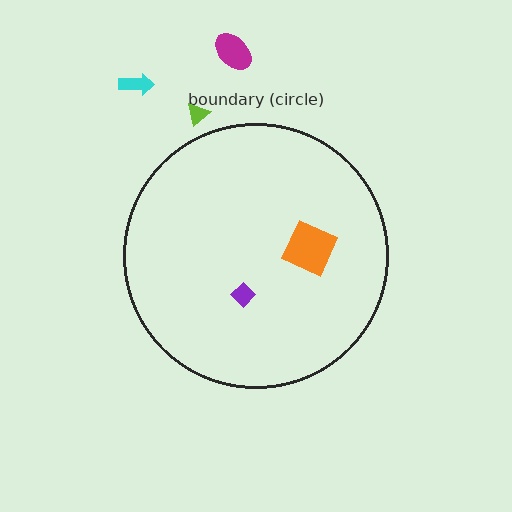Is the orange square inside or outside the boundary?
Inside.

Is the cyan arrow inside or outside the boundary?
Outside.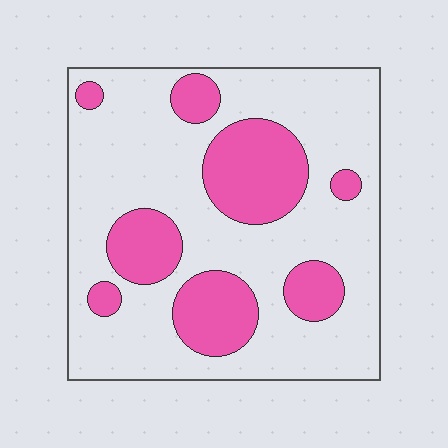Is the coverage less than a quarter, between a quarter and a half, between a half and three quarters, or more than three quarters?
Between a quarter and a half.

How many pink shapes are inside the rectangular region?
8.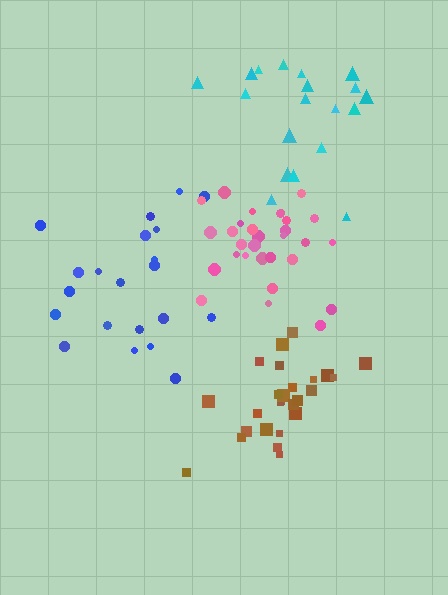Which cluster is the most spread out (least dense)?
Blue.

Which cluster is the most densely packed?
Pink.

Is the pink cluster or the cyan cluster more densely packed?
Pink.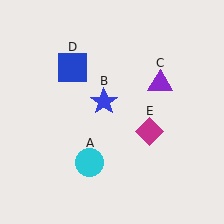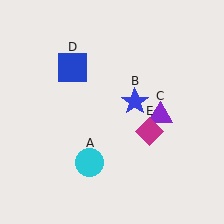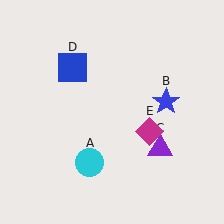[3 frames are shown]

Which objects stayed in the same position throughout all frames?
Cyan circle (object A) and blue square (object D) and magenta diamond (object E) remained stationary.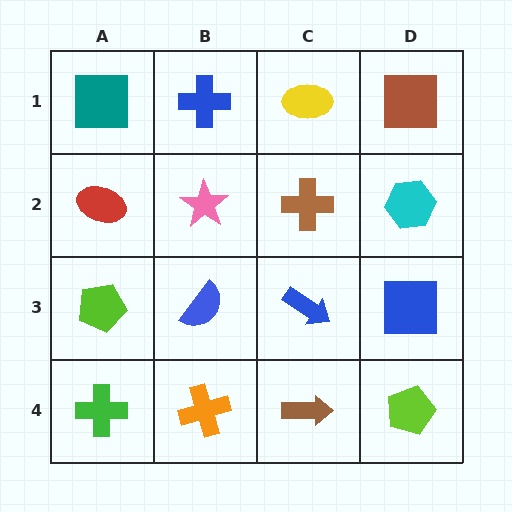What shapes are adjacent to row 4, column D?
A blue square (row 3, column D), a brown arrow (row 4, column C).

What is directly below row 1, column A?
A red ellipse.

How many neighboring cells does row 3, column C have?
4.